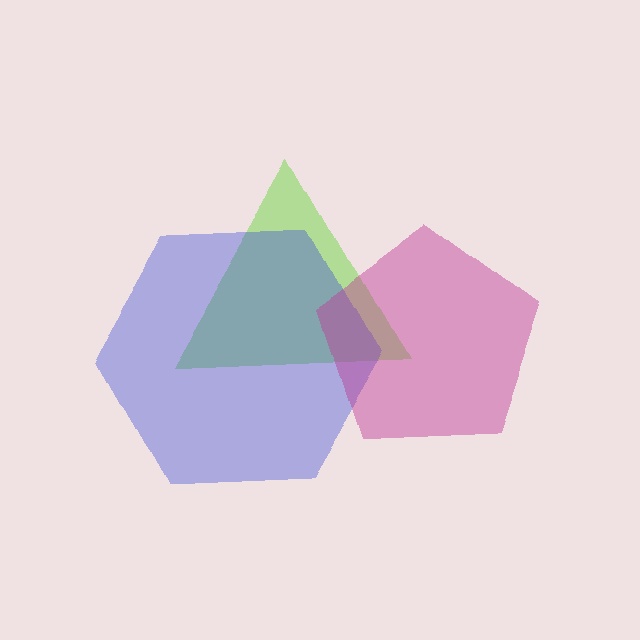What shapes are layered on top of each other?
The layered shapes are: a lime triangle, a blue hexagon, a magenta pentagon.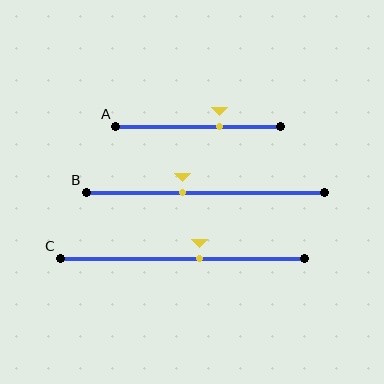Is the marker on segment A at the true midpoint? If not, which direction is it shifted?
No, the marker on segment A is shifted to the right by about 13% of the segment length.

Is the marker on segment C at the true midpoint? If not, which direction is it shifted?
No, the marker on segment C is shifted to the right by about 7% of the segment length.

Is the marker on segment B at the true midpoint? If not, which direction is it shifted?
No, the marker on segment B is shifted to the left by about 9% of the segment length.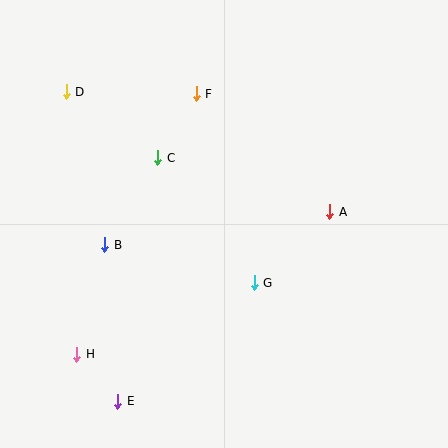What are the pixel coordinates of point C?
Point C is at (158, 158).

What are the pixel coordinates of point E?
Point E is at (118, 401).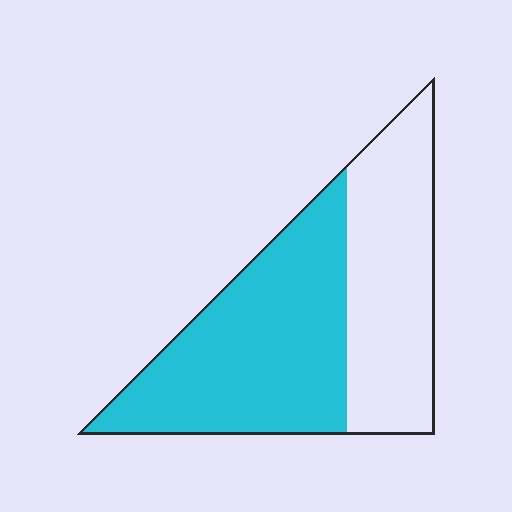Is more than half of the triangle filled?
Yes.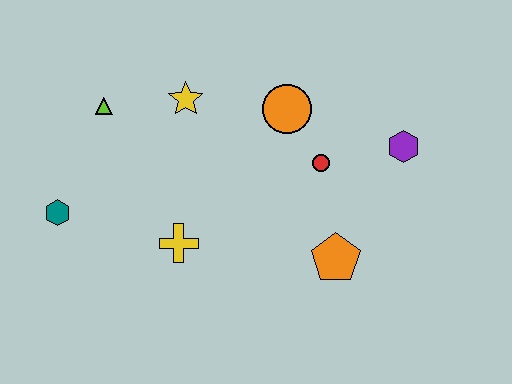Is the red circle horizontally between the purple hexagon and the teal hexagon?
Yes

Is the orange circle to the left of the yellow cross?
No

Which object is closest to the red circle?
The orange circle is closest to the red circle.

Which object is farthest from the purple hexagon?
The teal hexagon is farthest from the purple hexagon.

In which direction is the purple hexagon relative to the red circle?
The purple hexagon is to the right of the red circle.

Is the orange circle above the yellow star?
No